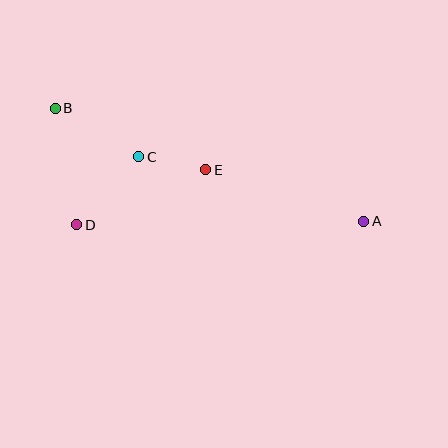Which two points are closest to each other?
Points C and E are closest to each other.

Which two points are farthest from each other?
Points A and B are farthest from each other.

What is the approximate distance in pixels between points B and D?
The distance between B and D is approximately 119 pixels.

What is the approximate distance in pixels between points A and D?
The distance between A and D is approximately 287 pixels.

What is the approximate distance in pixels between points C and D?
The distance between C and D is approximately 92 pixels.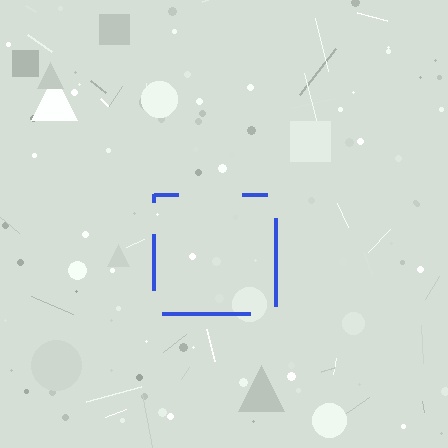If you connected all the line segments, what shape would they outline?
They would outline a square.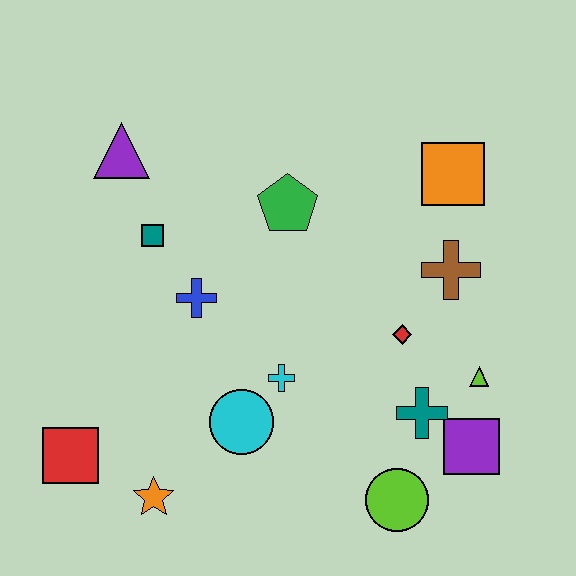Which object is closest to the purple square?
The teal cross is closest to the purple square.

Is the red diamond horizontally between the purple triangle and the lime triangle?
Yes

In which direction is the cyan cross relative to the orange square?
The cyan cross is below the orange square.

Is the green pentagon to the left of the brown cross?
Yes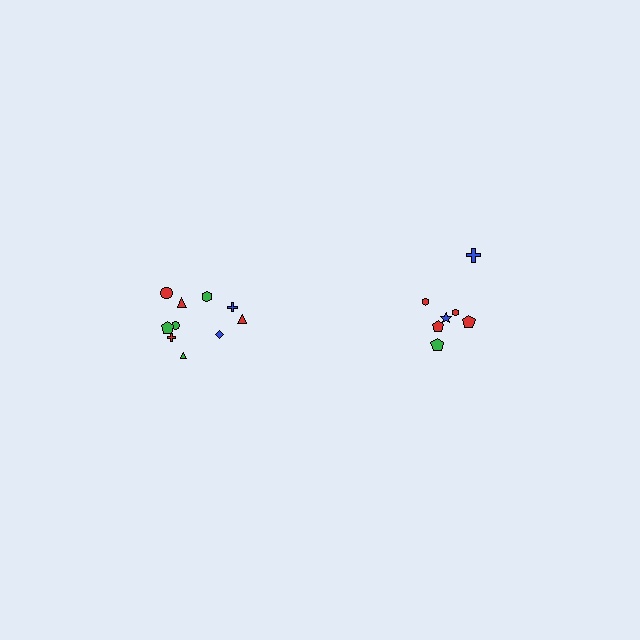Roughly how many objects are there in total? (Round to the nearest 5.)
Roughly 15 objects in total.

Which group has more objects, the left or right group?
The left group.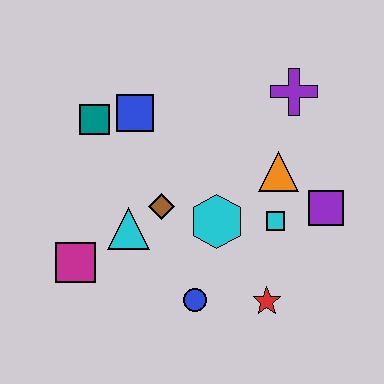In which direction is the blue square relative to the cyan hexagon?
The blue square is above the cyan hexagon.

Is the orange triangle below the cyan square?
No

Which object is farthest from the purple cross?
The magenta square is farthest from the purple cross.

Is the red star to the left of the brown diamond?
No